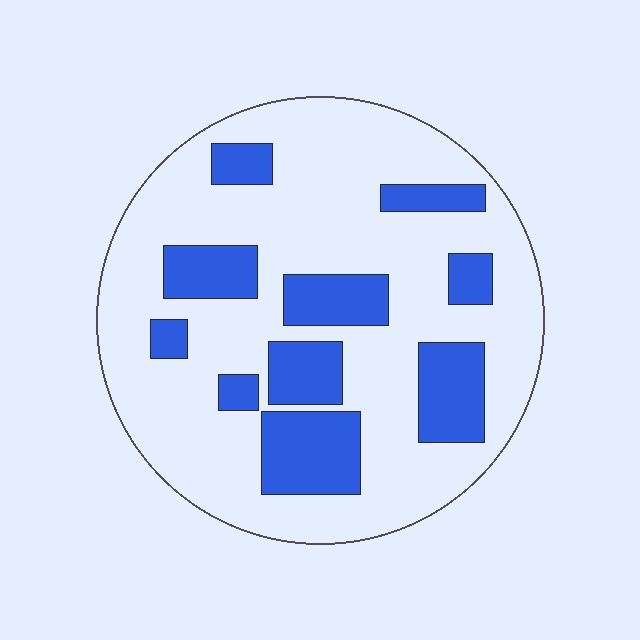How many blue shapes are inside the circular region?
10.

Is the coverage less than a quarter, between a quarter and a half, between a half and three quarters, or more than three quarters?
Between a quarter and a half.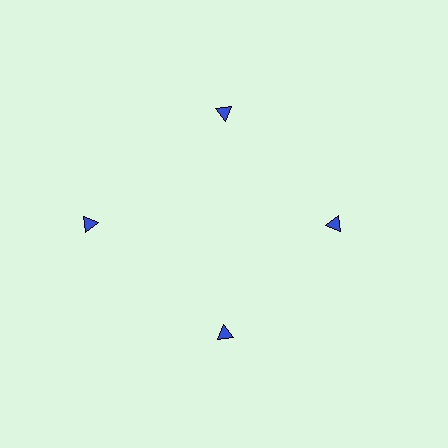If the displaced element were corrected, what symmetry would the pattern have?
It would have 4-fold rotational symmetry — the pattern would map onto itself every 90 degrees.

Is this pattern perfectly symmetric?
No. The 4 blue triangles are arranged in a ring, but one element near the 9 o'clock position is pushed outward from the center, breaking the 4-fold rotational symmetry.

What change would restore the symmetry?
The symmetry would be restored by moving it inward, back onto the ring so that all 4 triangles sit at equal angles and equal distance from the center.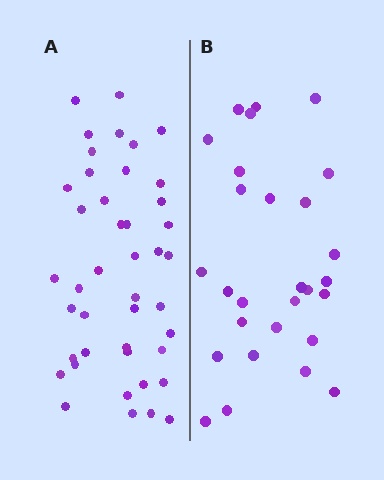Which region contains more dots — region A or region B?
Region A (the left region) has more dots.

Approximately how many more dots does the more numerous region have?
Region A has approximately 15 more dots than region B.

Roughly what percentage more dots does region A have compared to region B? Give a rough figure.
About 55% more.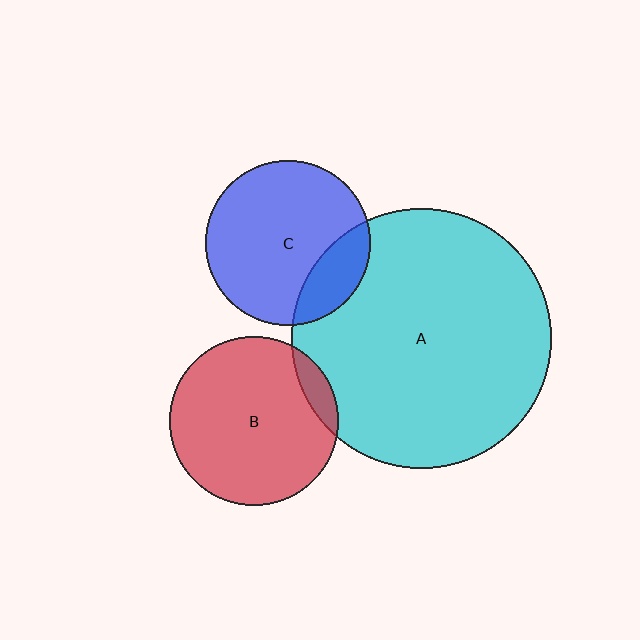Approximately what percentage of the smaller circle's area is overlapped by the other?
Approximately 20%.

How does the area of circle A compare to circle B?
Approximately 2.4 times.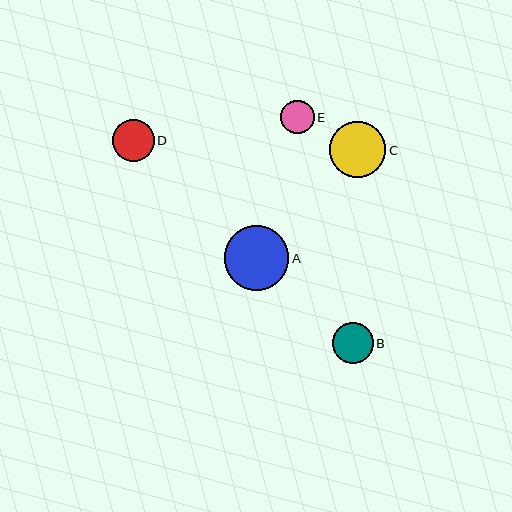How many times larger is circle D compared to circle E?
Circle D is approximately 1.2 times the size of circle E.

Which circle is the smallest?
Circle E is the smallest with a size of approximately 34 pixels.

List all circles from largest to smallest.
From largest to smallest: A, C, D, B, E.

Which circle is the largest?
Circle A is the largest with a size of approximately 65 pixels.